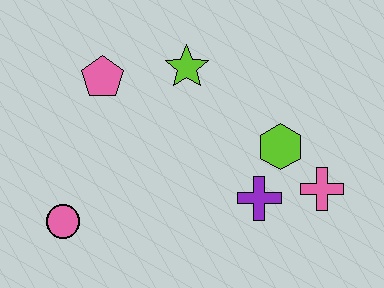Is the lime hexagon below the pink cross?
No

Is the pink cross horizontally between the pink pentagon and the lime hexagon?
No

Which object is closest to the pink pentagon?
The lime star is closest to the pink pentagon.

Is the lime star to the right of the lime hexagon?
No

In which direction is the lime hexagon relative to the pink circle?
The lime hexagon is to the right of the pink circle.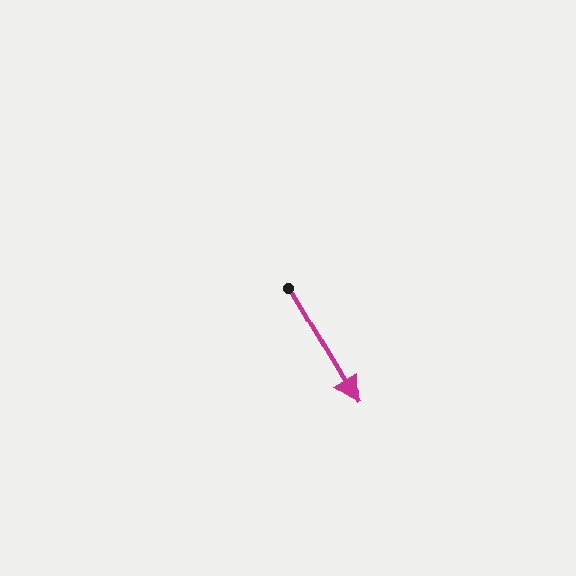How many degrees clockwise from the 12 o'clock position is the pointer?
Approximately 149 degrees.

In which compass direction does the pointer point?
Southeast.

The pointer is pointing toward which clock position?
Roughly 5 o'clock.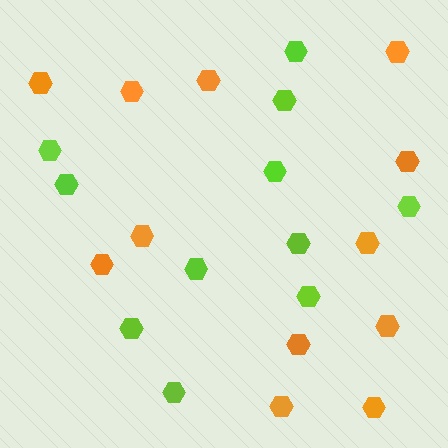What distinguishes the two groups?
There are 2 groups: one group of lime hexagons (11) and one group of orange hexagons (12).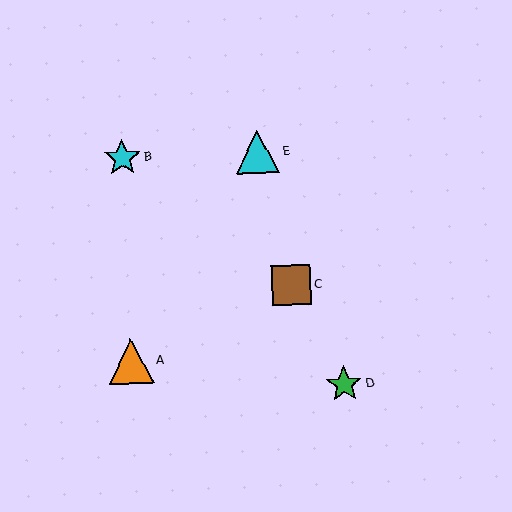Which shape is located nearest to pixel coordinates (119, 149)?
The cyan star (labeled B) at (123, 158) is nearest to that location.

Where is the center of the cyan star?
The center of the cyan star is at (123, 158).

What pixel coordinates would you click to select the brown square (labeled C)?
Click at (291, 285) to select the brown square C.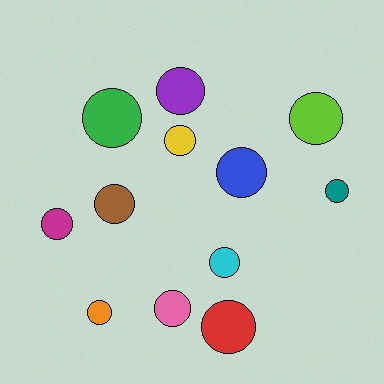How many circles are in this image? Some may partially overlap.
There are 12 circles.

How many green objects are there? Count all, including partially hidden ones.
There is 1 green object.